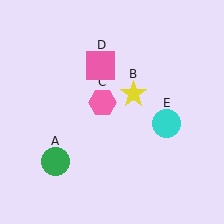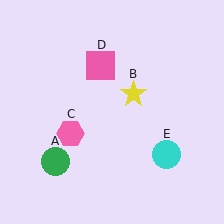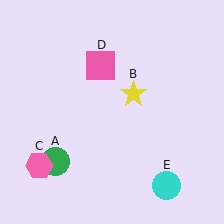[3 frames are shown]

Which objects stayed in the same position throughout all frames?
Green circle (object A) and yellow star (object B) and pink square (object D) remained stationary.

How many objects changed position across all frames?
2 objects changed position: pink hexagon (object C), cyan circle (object E).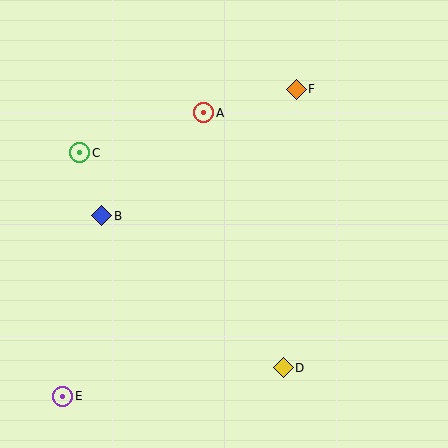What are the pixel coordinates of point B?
Point B is at (102, 216).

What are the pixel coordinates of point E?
Point E is at (63, 396).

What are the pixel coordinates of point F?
Point F is at (296, 89).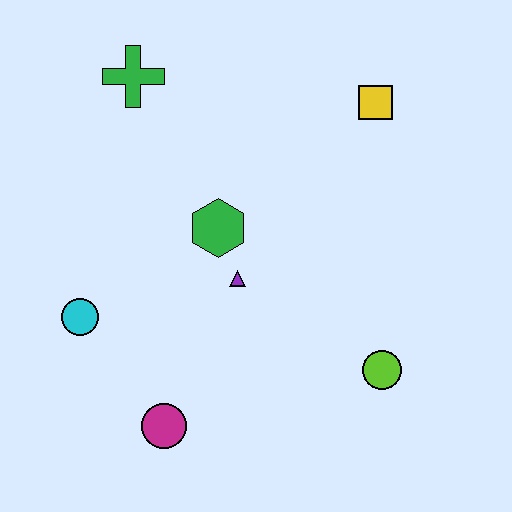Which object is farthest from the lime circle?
The green cross is farthest from the lime circle.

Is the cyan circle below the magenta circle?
No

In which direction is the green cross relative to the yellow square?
The green cross is to the left of the yellow square.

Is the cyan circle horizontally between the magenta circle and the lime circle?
No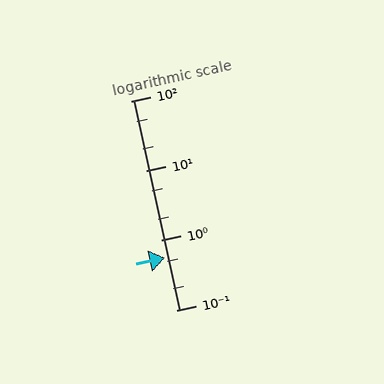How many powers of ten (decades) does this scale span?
The scale spans 3 decades, from 0.1 to 100.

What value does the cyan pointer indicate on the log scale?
The pointer indicates approximately 0.56.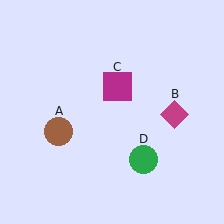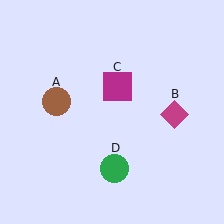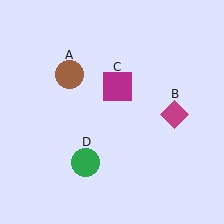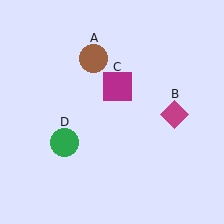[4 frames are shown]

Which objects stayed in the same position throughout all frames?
Magenta diamond (object B) and magenta square (object C) remained stationary.